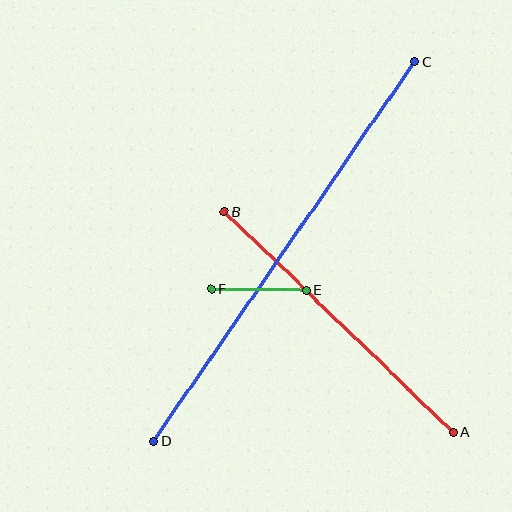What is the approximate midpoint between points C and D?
The midpoint is at approximately (284, 251) pixels.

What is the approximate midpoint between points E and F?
The midpoint is at approximately (258, 289) pixels.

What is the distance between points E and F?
The distance is approximately 95 pixels.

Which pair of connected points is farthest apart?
Points C and D are farthest apart.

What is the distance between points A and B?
The distance is approximately 318 pixels.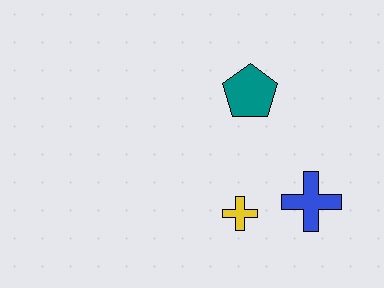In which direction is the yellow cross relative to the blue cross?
The yellow cross is to the left of the blue cross.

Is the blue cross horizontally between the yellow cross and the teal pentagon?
No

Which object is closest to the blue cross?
The yellow cross is closest to the blue cross.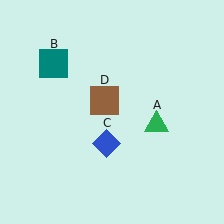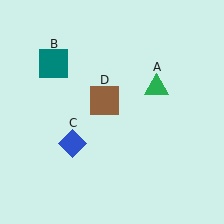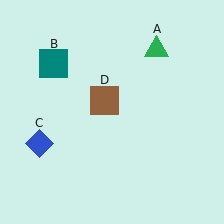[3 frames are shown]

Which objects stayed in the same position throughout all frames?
Teal square (object B) and brown square (object D) remained stationary.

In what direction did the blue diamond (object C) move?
The blue diamond (object C) moved left.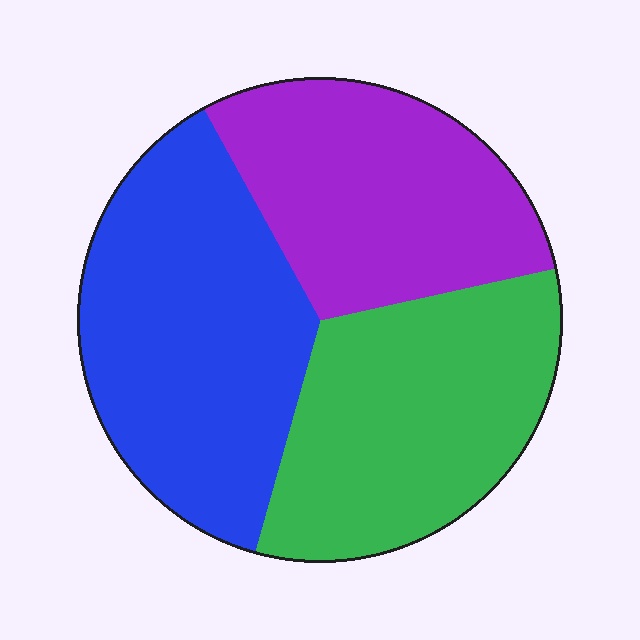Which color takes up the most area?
Blue, at roughly 40%.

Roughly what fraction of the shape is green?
Green covers around 35% of the shape.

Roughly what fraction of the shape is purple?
Purple takes up about one third (1/3) of the shape.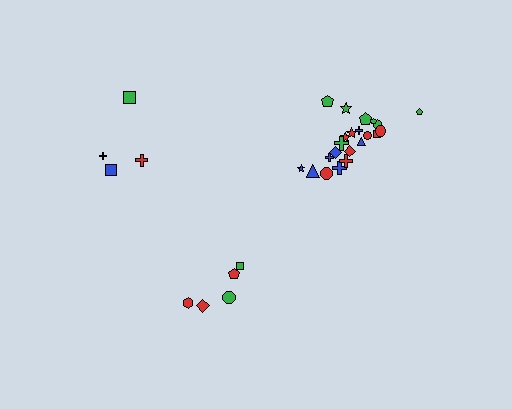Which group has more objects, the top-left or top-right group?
The top-right group.